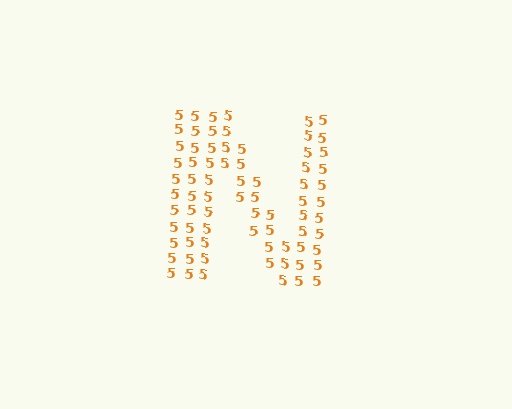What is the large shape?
The large shape is the letter N.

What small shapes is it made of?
It is made of small digit 5's.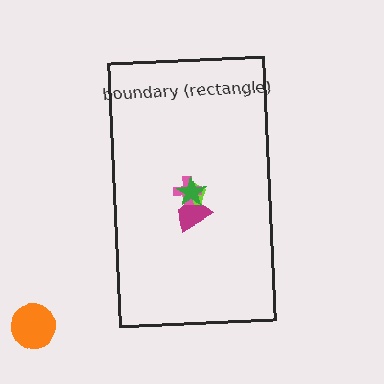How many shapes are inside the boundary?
4 inside, 1 outside.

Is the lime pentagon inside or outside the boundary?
Inside.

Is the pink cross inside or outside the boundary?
Inside.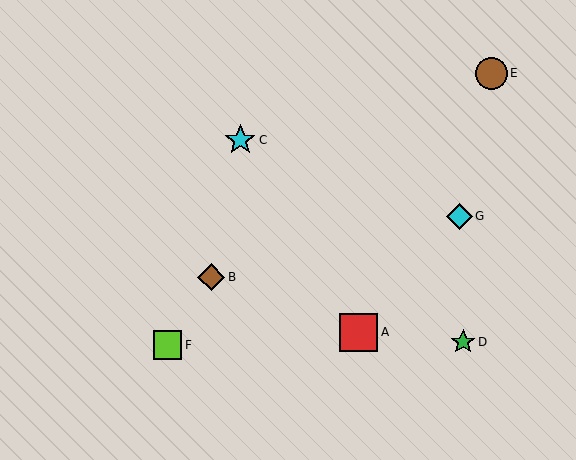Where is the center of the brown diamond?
The center of the brown diamond is at (211, 277).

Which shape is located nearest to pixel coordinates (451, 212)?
The cyan diamond (labeled G) at (459, 216) is nearest to that location.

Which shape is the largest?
The red square (labeled A) is the largest.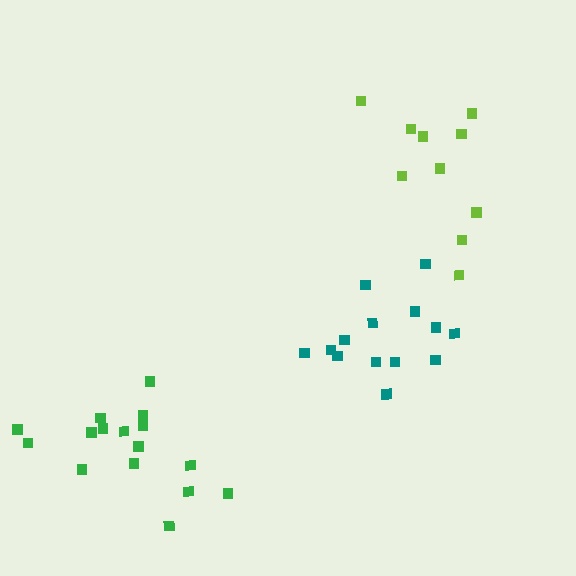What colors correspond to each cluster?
The clusters are colored: teal, lime, green.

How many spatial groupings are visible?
There are 3 spatial groupings.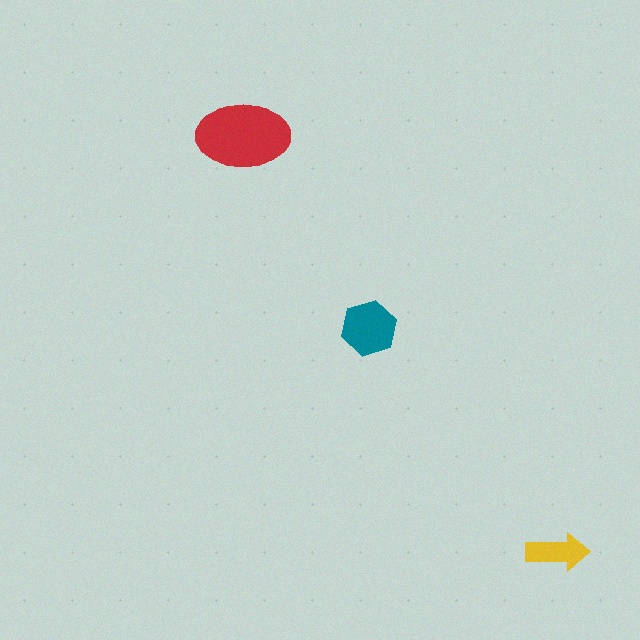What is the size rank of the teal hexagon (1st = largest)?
2nd.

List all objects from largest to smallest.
The red ellipse, the teal hexagon, the yellow arrow.